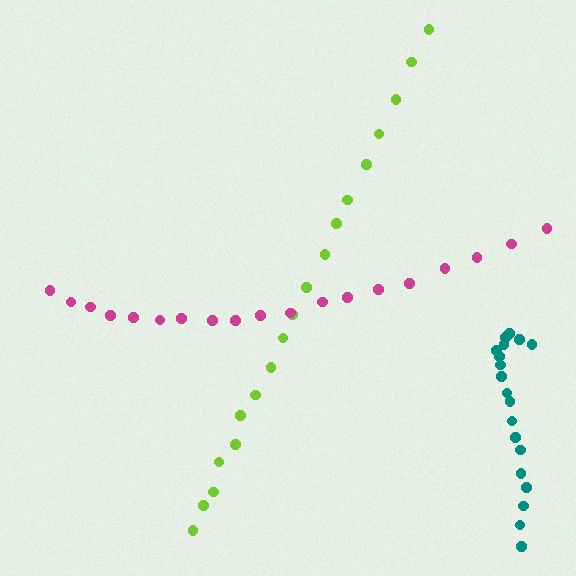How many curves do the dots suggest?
There are 3 distinct paths.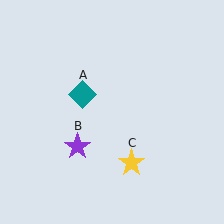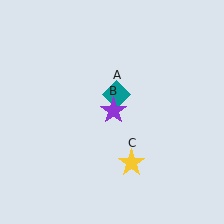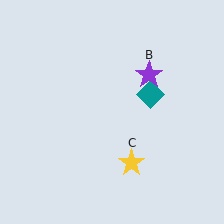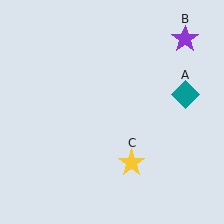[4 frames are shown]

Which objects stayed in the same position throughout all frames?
Yellow star (object C) remained stationary.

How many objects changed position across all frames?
2 objects changed position: teal diamond (object A), purple star (object B).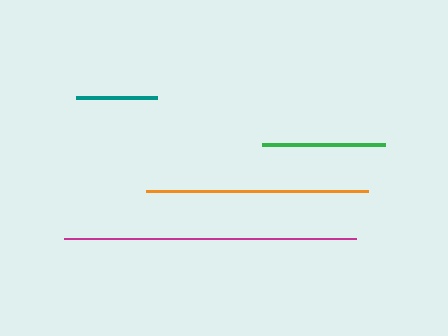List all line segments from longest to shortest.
From longest to shortest: magenta, orange, green, teal.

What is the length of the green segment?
The green segment is approximately 123 pixels long.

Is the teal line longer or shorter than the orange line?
The orange line is longer than the teal line.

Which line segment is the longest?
The magenta line is the longest at approximately 292 pixels.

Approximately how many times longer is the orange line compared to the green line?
The orange line is approximately 1.8 times the length of the green line.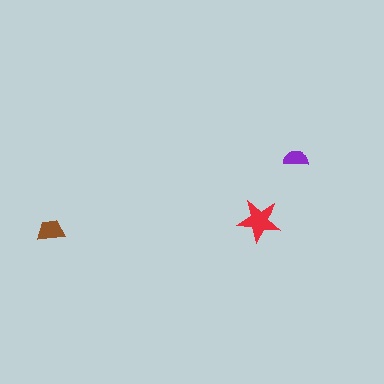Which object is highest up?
The purple semicircle is topmost.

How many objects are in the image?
There are 3 objects in the image.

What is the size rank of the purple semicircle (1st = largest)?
3rd.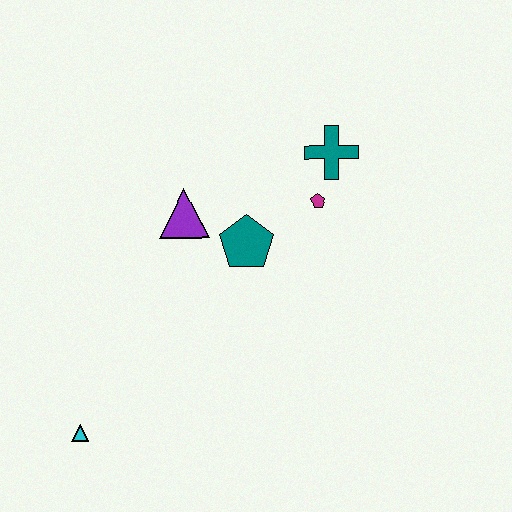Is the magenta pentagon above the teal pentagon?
Yes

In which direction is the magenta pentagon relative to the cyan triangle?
The magenta pentagon is to the right of the cyan triangle.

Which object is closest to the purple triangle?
The teal pentagon is closest to the purple triangle.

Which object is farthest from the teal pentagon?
The cyan triangle is farthest from the teal pentagon.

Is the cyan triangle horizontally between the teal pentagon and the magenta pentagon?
No